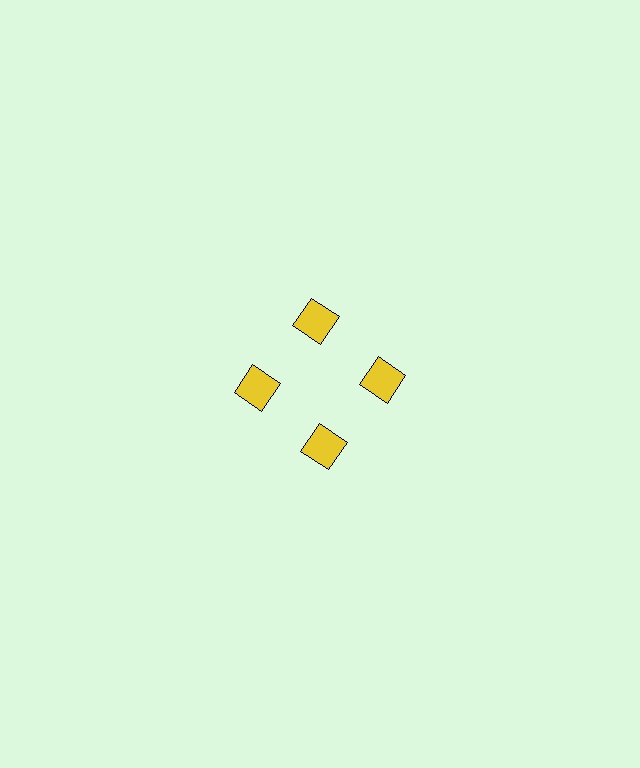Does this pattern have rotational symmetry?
Yes, this pattern has 4-fold rotational symmetry. It looks the same after rotating 90 degrees around the center.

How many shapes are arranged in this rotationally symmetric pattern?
There are 4 shapes, arranged in 4 groups of 1.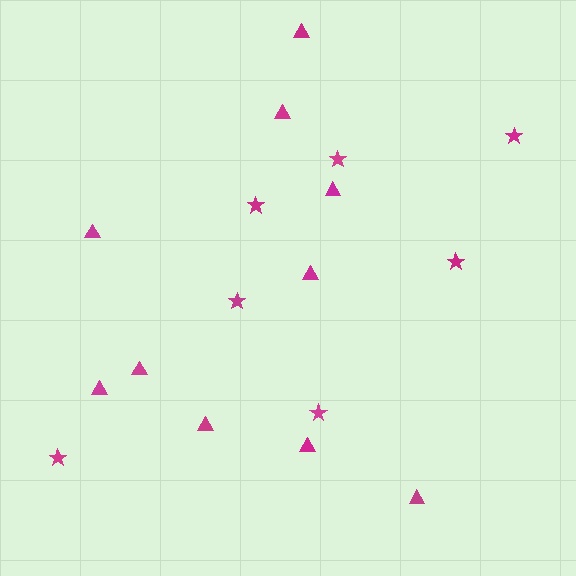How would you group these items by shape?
There are 2 groups: one group of stars (7) and one group of triangles (10).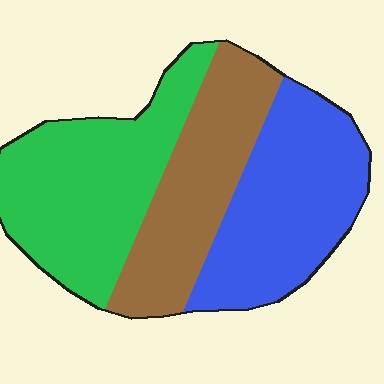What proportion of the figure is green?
Green covers roughly 35% of the figure.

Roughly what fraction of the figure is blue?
Blue covers about 35% of the figure.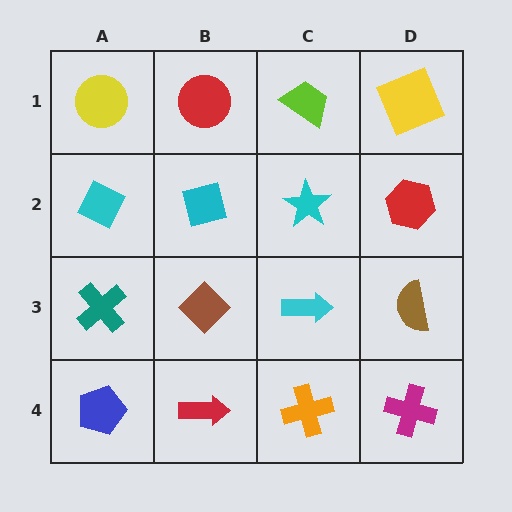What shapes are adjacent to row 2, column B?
A red circle (row 1, column B), a brown diamond (row 3, column B), a cyan diamond (row 2, column A), a cyan star (row 2, column C).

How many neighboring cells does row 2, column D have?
3.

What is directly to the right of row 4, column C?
A magenta cross.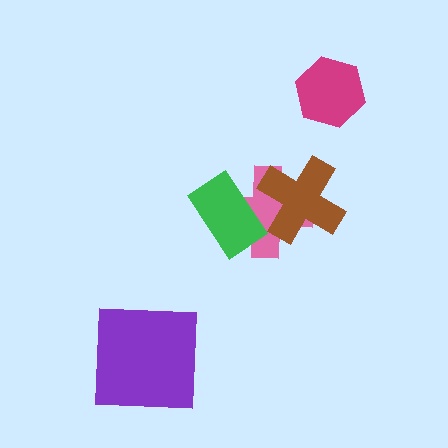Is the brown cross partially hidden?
No, no other shape covers it.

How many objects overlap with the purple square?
0 objects overlap with the purple square.